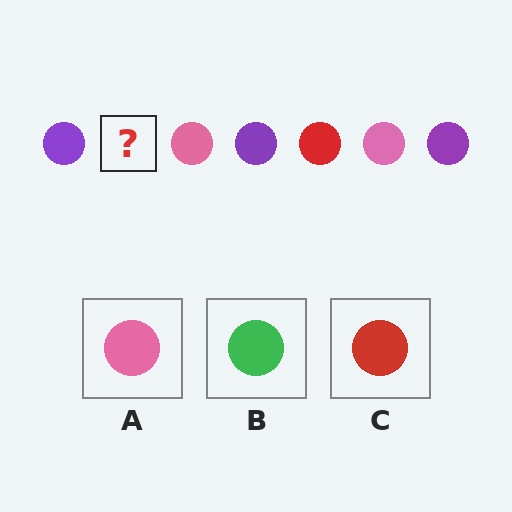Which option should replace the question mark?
Option C.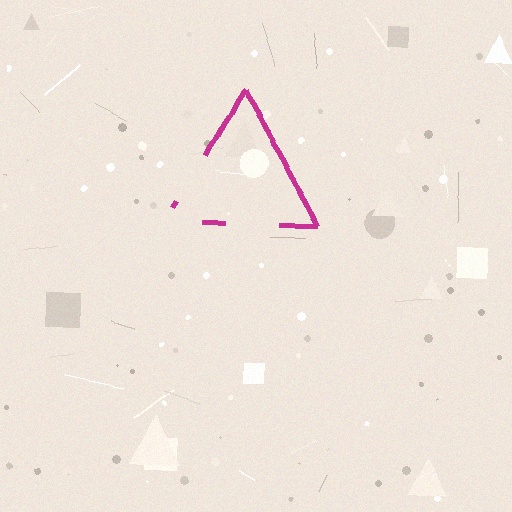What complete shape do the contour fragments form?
The contour fragments form a triangle.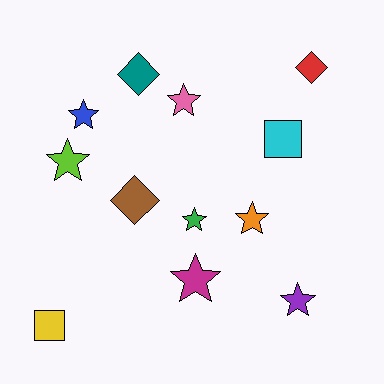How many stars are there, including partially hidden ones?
There are 7 stars.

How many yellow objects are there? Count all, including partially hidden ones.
There is 1 yellow object.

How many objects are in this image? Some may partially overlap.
There are 12 objects.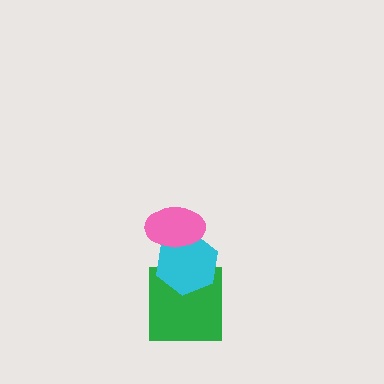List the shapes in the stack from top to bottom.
From top to bottom: the pink ellipse, the cyan hexagon, the green square.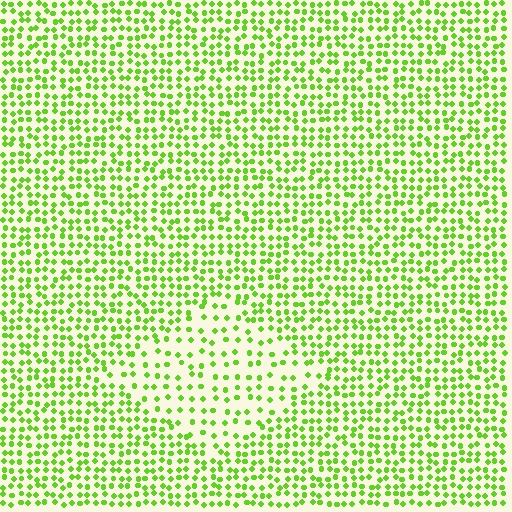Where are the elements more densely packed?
The elements are more densely packed outside the diamond boundary.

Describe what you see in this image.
The image contains small lime elements arranged at two different densities. A diamond-shaped region is visible where the elements are less densely packed than the surrounding area.